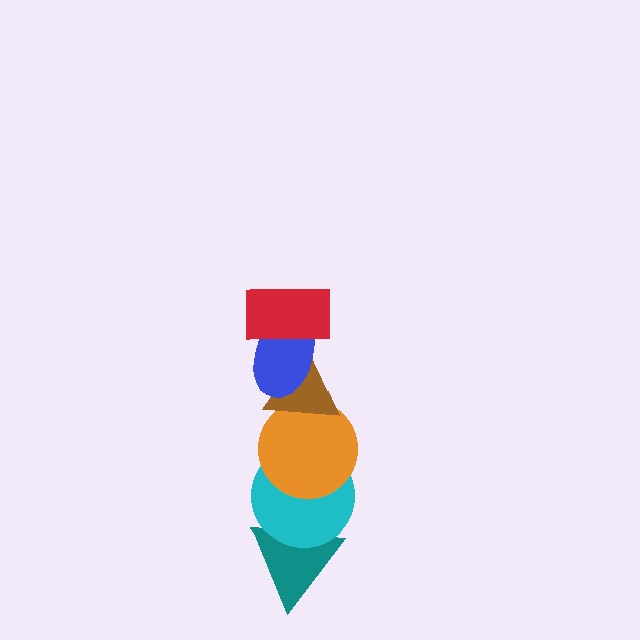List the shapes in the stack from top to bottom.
From top to bottom: the red rectangle, the blue ellipse, the brown triangle, the orange circle, the cyan circle, the teal triangle.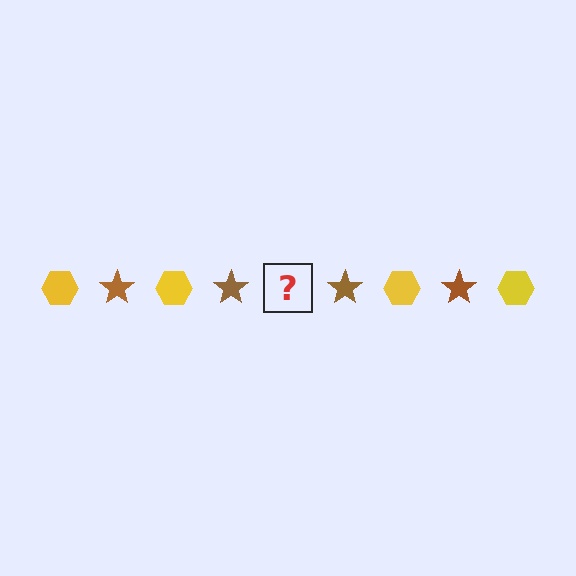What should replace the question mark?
The question mark should be replaced with a yellow hexagon.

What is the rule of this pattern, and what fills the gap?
The rule is that the pattern alternates between yellow hexagon and brown star. The gap should be filled with a yellow hexagon.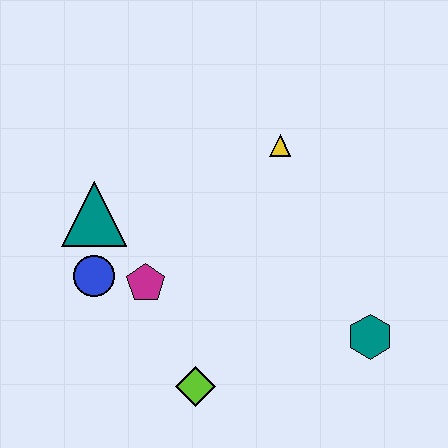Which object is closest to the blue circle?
The magenta pentagon is closest to the blue circle.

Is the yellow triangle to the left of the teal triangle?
No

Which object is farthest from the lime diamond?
The yellow triangle is farthest from the lime diamond.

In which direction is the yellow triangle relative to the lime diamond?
The yellow triangle is above the lime diamond.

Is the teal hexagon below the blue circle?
Yes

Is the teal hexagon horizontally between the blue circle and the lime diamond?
No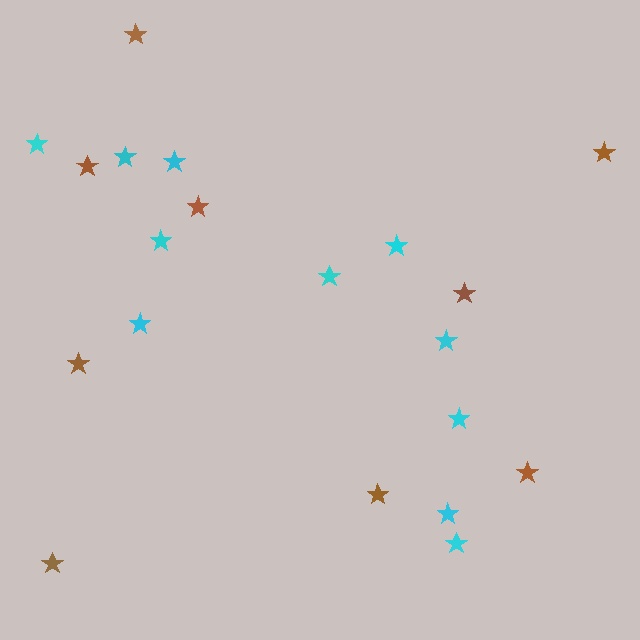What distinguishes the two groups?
There are 2 groups: one group of cyan stars (11) and one group of brown stars (9).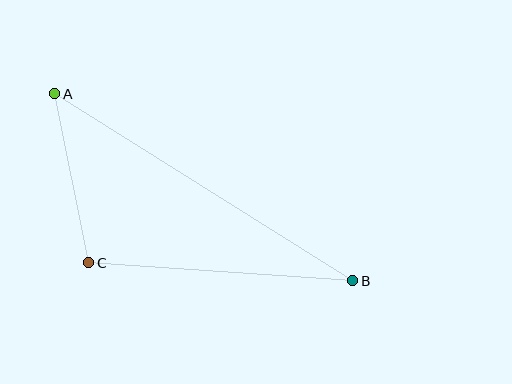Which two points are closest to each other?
Points A and C are closest to each other.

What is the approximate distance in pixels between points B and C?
The distance between B and C is approximately 265 pixels.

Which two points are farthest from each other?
Points A and B are farthest from each other.